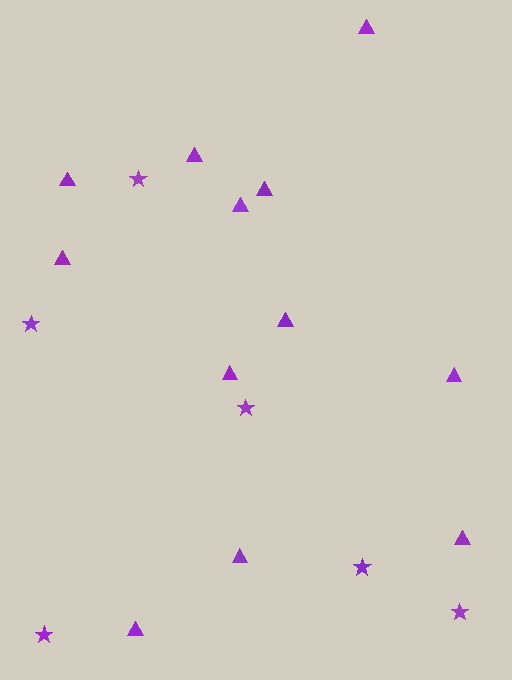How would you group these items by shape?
There are 2 groups: one group of stars (6) and one group of triangles (12).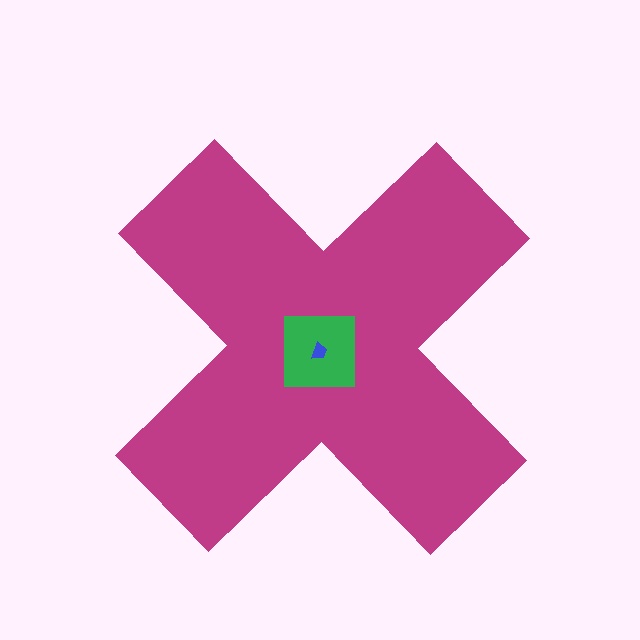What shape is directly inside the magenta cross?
The green square.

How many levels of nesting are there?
3.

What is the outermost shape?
The magenta cross.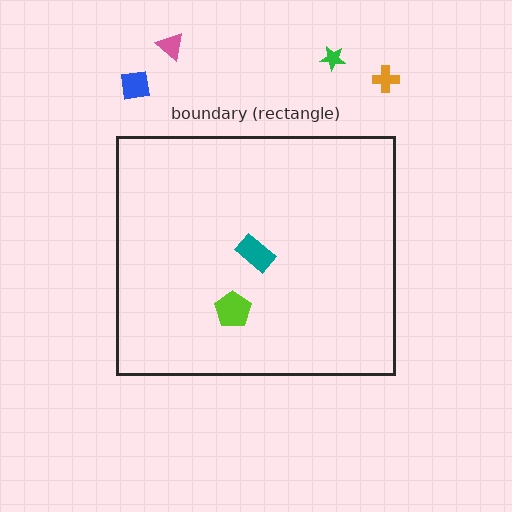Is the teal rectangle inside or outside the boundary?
Inside.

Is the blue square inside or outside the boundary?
Outside.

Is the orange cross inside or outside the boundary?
Outside.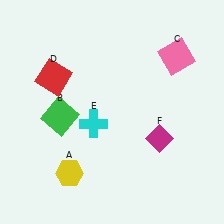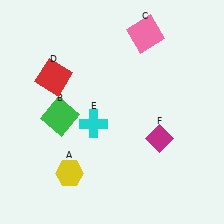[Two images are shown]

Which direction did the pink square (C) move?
The pink square (C) moved left.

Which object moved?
The pink square (C) moved left.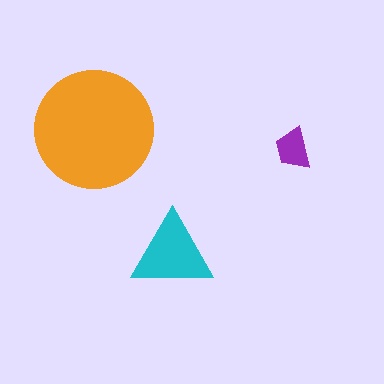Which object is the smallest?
The purple trapezoid.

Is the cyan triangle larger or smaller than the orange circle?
Smaller.